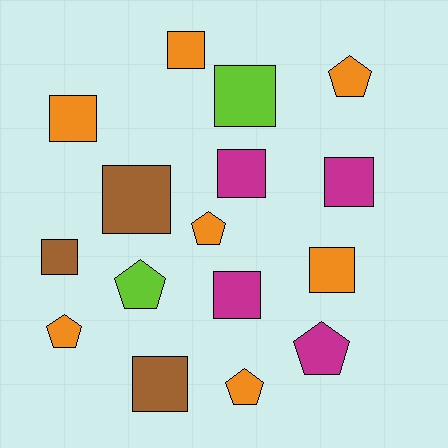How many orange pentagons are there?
There are 4 orange pentagons.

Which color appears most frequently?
Orange, with 7 objects.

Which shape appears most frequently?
Square, with 10 objects.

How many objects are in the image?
There are 16 objects.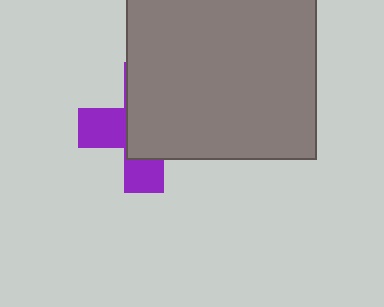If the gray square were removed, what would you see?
You would see the complete purple cross.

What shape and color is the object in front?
The object in front is a gray square.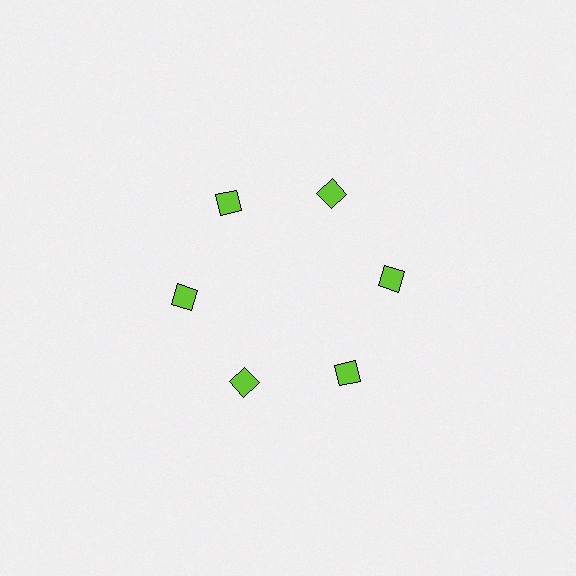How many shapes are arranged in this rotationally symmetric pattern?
There are 6 shapes, arranged in 6 groups of 1.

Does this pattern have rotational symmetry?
Yes, this pattern has 6-fold rotational symmetry. It looks the same after rotating 60 degrees around the center.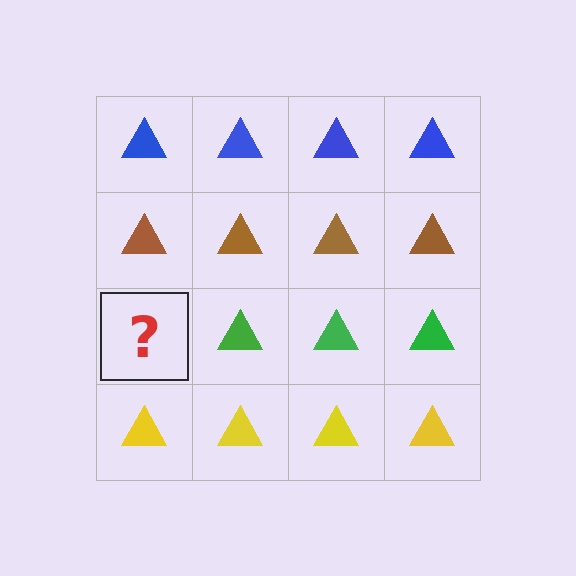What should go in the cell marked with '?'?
The missing cell should contain a green triangle.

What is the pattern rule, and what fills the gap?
The rule is that each row has a consistent color. The gap should be filled with a green triangle.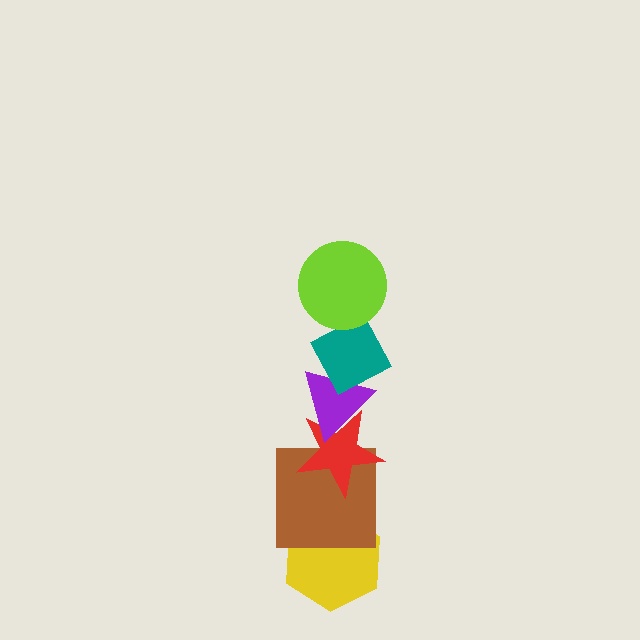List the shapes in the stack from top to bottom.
From top to bottom: the lime circle, the teal diamond, the purple triangle, the red star, the brown square, the yellow hexagon.